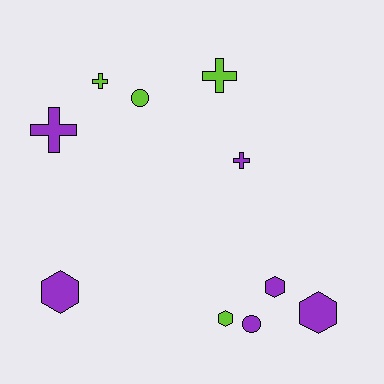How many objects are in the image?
There are 10 objects.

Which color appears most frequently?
Purple, with 6 objects.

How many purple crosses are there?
There are 2 purple crosses.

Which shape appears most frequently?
Cross, with 4 objects.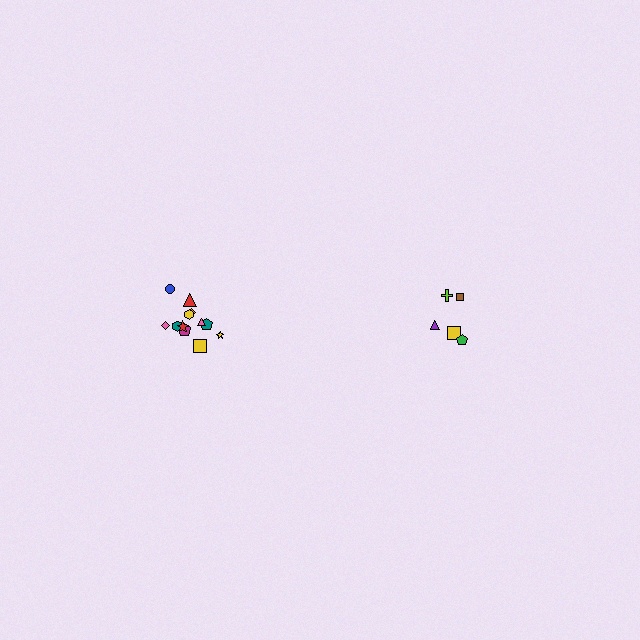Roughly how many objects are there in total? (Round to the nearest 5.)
Roughly 15 objects in total.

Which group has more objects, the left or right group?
The left group.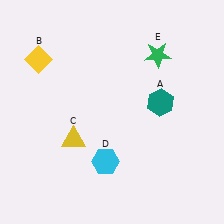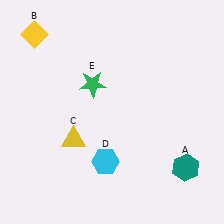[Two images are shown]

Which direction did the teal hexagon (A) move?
The teal hexagon (A) moved down.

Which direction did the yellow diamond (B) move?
The yellow diamond (B) moved up.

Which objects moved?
The objects that moved are: the teal hexagon (A), the yellow diamond (B), the green star (E).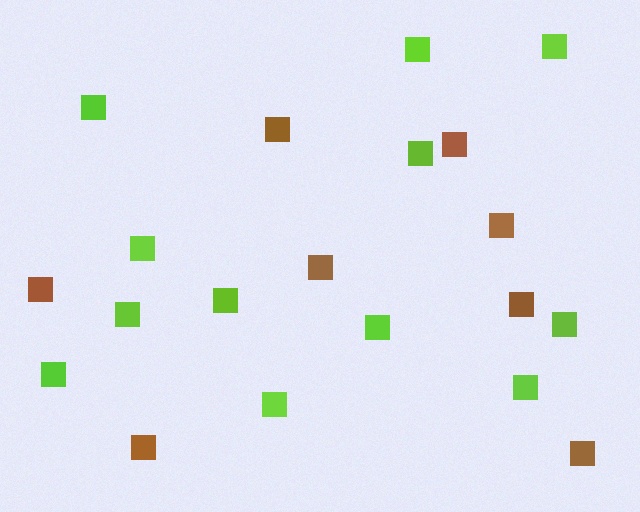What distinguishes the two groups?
There are 2 groups: one group of brown squares (8) and one group of lime squares (12).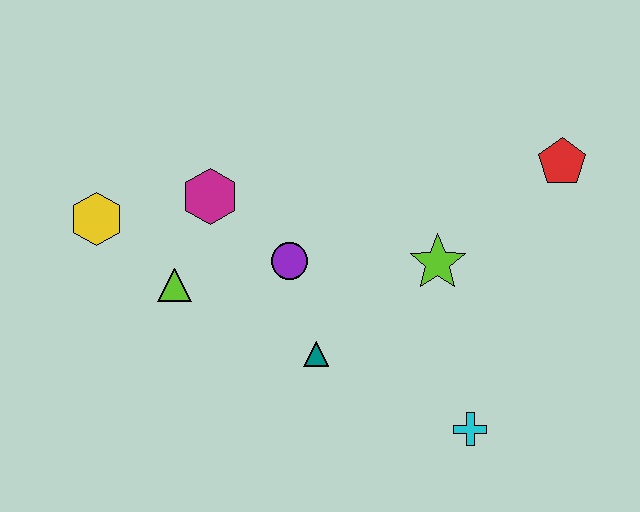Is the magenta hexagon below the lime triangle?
No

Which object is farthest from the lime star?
The yellow hexagon is farthest from the lime star.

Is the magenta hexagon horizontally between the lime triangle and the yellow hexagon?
No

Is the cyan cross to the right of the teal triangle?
Yes